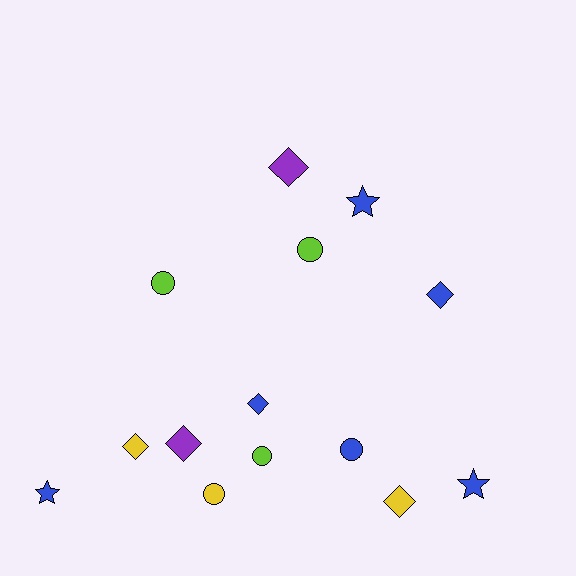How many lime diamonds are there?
There are no lime diamonds.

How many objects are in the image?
There are 14 objects.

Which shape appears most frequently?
Diamond, with 6 objects.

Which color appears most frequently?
Blue, with 6 objects.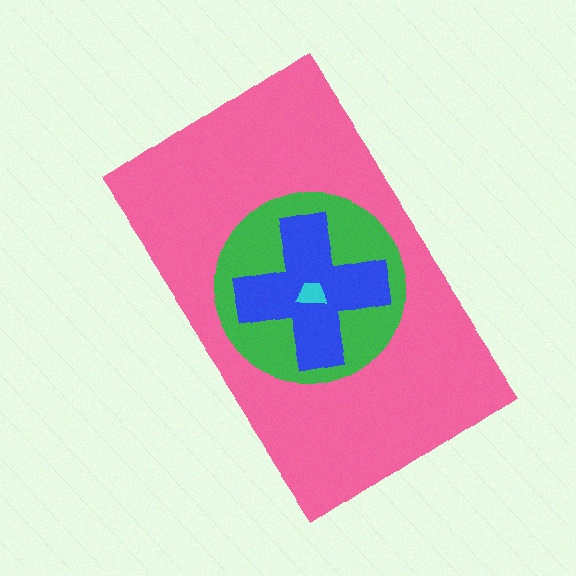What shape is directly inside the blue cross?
The cyan trapezoid.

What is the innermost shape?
The cyan trapezoid.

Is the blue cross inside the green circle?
Yes.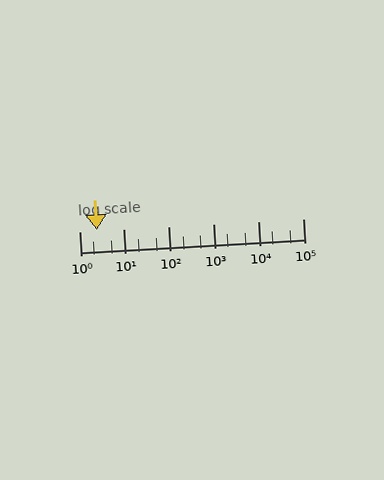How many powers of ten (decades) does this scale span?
The scale spans 5 decades, from 1 to 100000.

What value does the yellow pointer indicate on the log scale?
The pointer indicates approximately 2.5.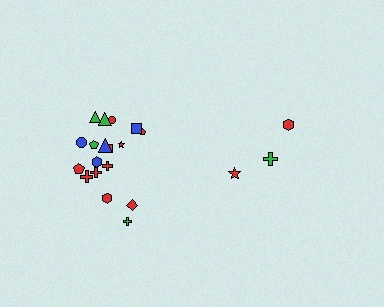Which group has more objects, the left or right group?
The left group.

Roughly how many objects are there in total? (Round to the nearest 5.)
Roughly 20 objects in total.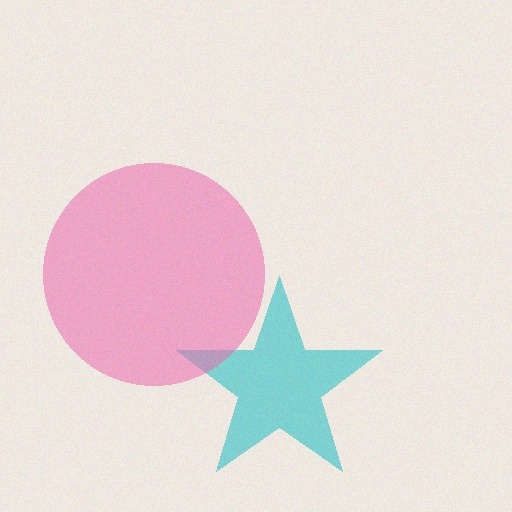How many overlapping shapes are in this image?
There are 2 overlapping shapes in the image.